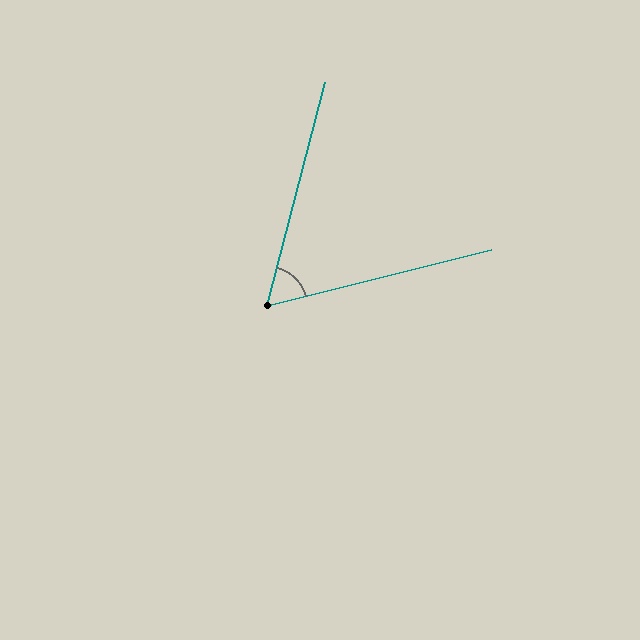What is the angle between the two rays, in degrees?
Approximately 61 degrees.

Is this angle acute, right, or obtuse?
It is acute.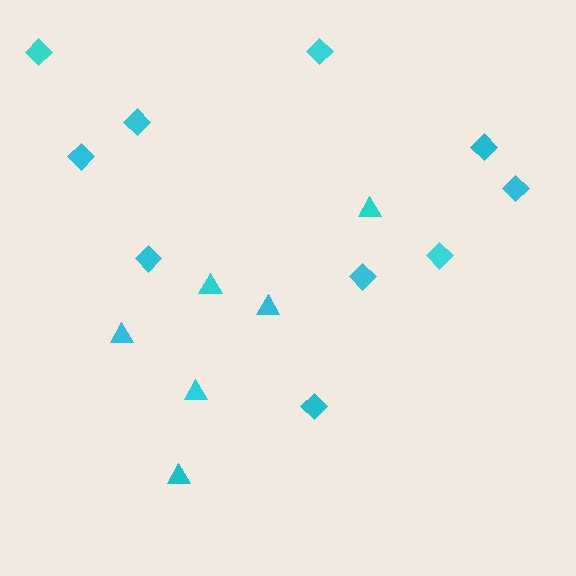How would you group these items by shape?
There are 2 groups: one group of diamonds (10) and one group of triangles (6).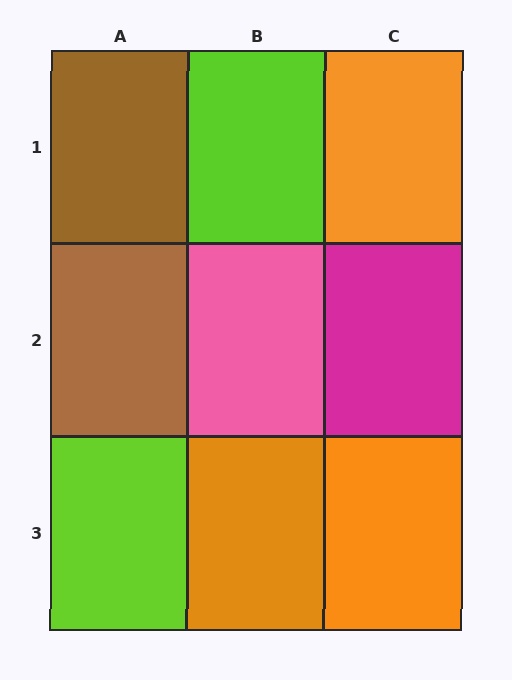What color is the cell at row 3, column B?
Orange.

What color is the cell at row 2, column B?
Pink.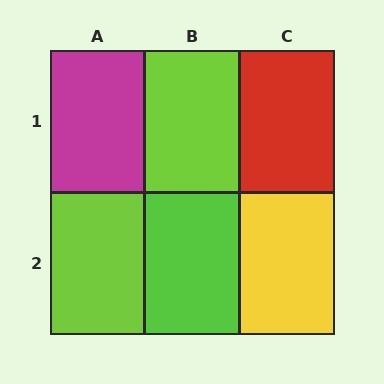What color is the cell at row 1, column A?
Magenta.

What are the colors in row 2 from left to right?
Lime, lime, yellow.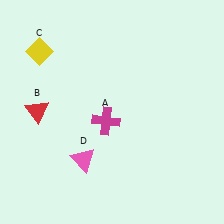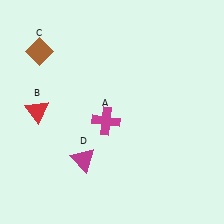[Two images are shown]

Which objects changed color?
C changed from yellow to brown. D changed from pink to magenta.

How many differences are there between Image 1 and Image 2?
There are 2 differences between the two images.